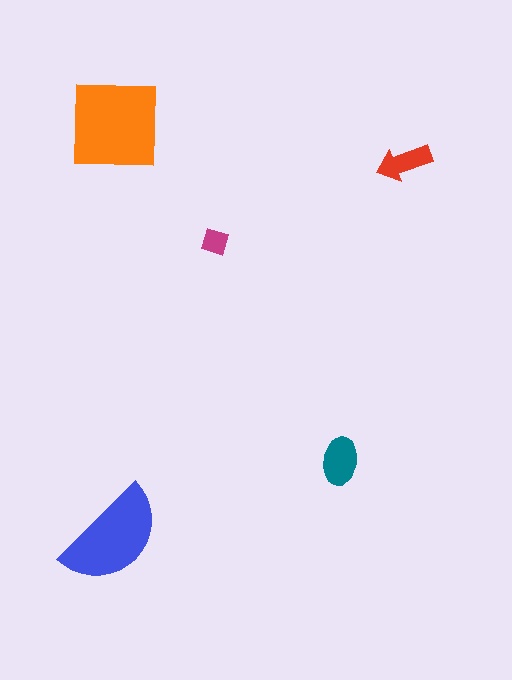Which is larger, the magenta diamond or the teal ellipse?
The teal ellipse.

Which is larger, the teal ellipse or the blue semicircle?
The blue semicircle.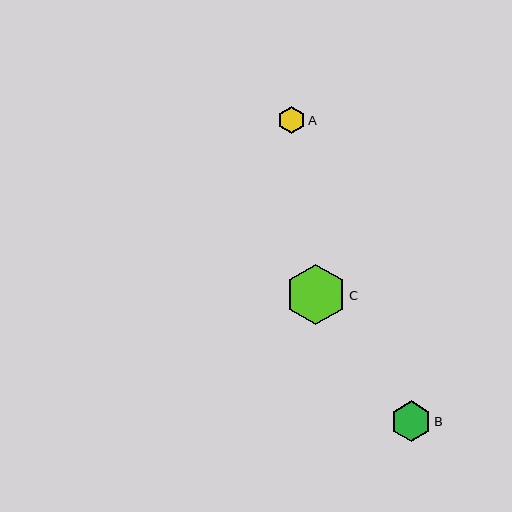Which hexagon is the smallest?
Hexagon A is the smallest with a size of approximately 27 pixels.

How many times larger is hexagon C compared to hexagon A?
Hexagon C is approximately 2.2 times the size of hexagon A.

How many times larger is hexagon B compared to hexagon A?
Hexagon B is approximately 1.5 times the size of hexagon A.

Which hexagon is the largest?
Hexagon C is the largest with a size of approximately 61 pixels.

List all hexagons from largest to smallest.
From largest to smallest: C, B, A.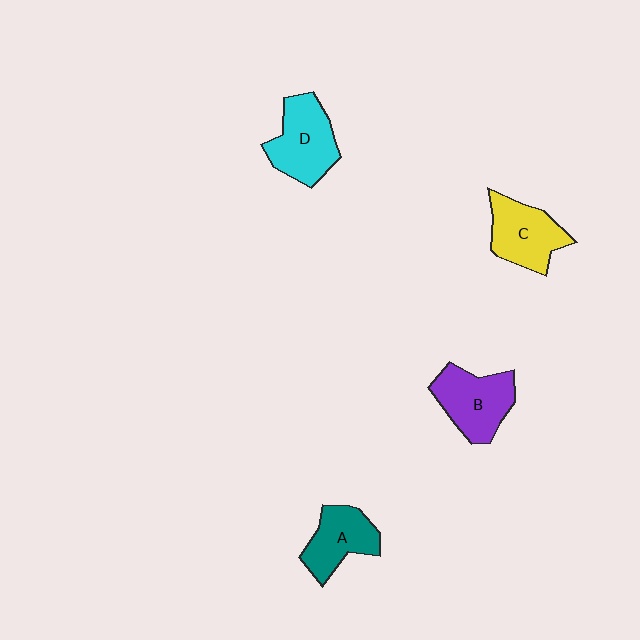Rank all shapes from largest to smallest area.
From largest to smallest: D (cyan), B (purple), C (yellow), A (teal).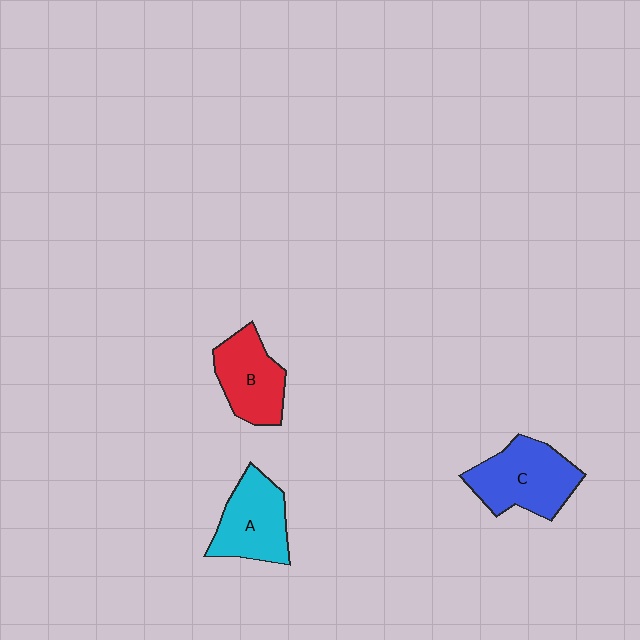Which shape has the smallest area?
Shape B (red).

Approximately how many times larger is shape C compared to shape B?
Approximately 1.2 times.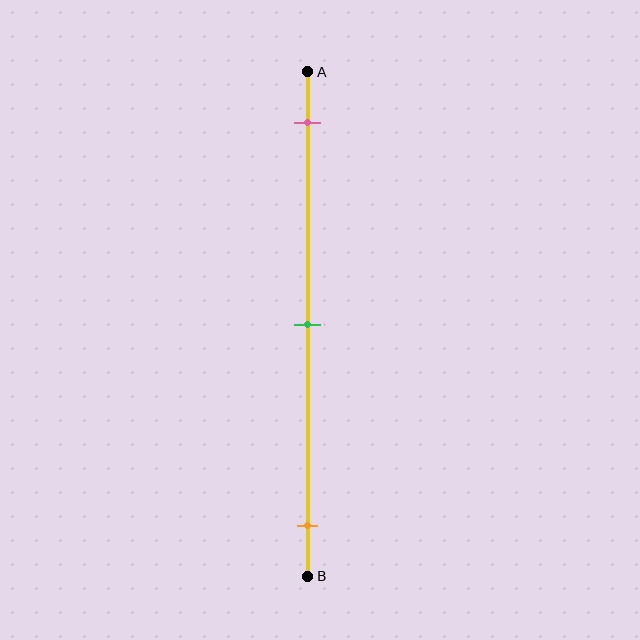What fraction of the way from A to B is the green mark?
The green mark is approximately 50% (0.5) of the way from A to B.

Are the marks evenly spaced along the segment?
Yes, the marks are approximately evenly spaced.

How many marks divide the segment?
There are 3 marks dividing the segment.